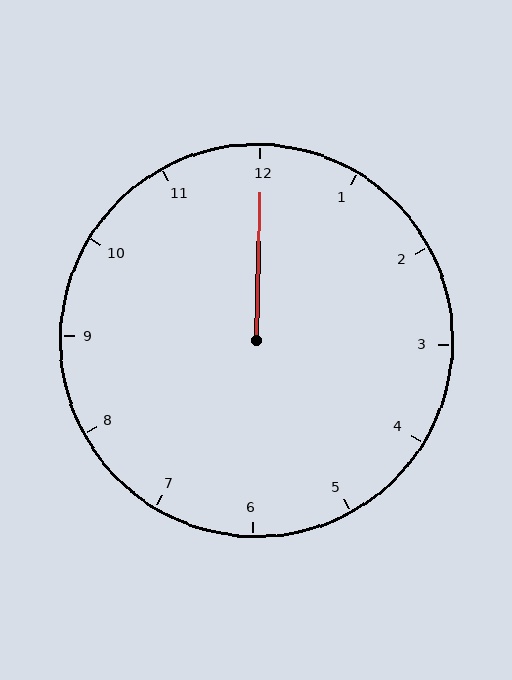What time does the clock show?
12:00.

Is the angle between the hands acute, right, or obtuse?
It is acute.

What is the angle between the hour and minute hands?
Approximately 0 degrees.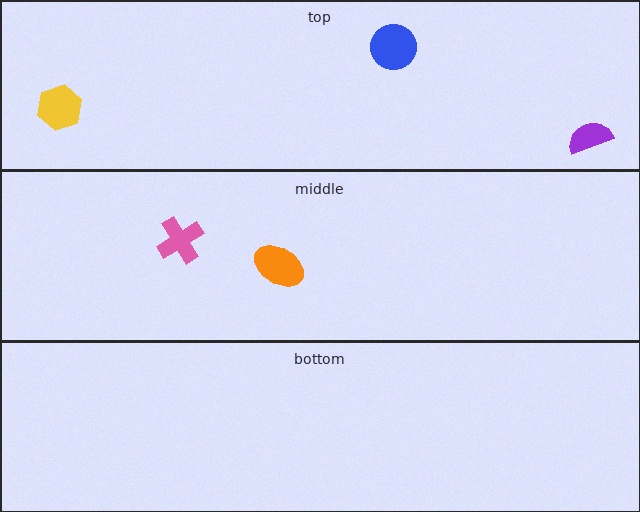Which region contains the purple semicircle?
The top region.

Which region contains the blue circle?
The top region.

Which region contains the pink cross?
The middle region.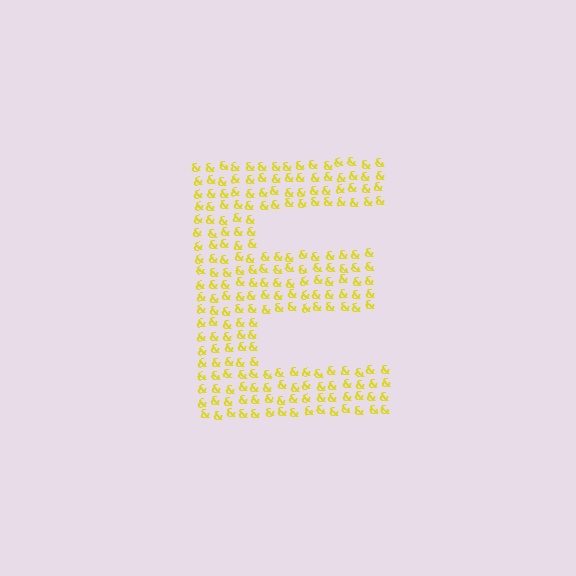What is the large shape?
The large shape is the letter E.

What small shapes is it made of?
It is made of small ampersands.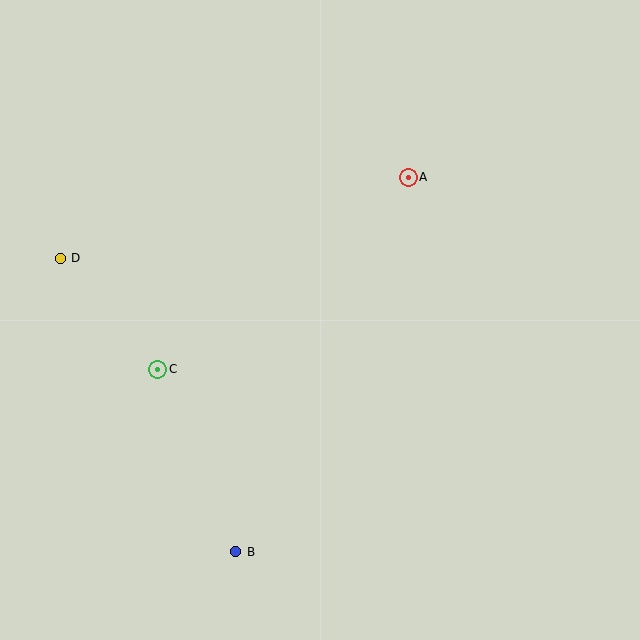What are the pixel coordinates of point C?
Point C is at (158, 369).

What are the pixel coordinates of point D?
Point D is at (60, 258).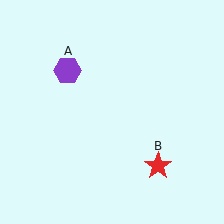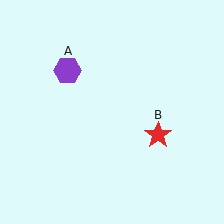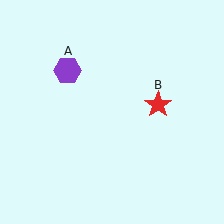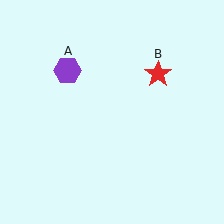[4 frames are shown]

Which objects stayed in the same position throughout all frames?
Purple hexagon (object A) remained stationary.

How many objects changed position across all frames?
1 object changed position: red star (object B).